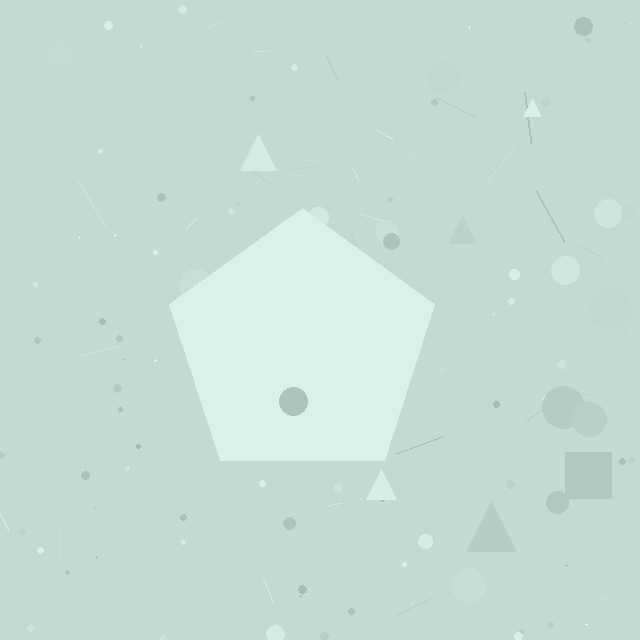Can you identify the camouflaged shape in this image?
The camouflaged shape is a pentagon.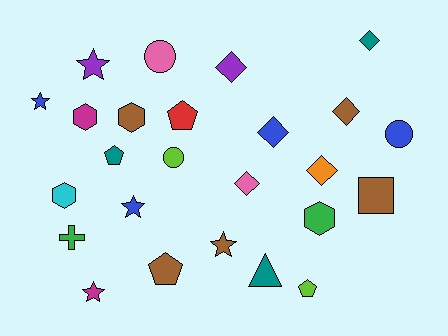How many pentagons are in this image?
There are 4 pentagons.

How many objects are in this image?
There are 25 objects.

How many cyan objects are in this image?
There is 1 cyan object.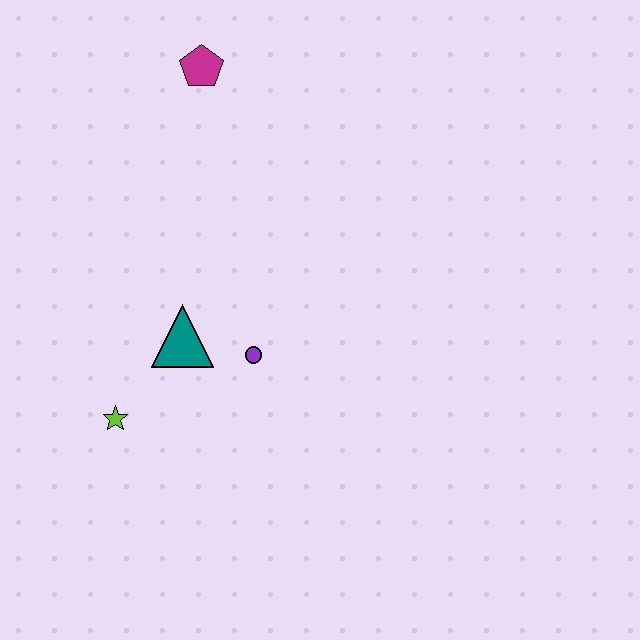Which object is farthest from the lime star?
The magenta pentagon is farthest from the lime star.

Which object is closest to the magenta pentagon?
The teal triangle is closest to the magenta pentagon.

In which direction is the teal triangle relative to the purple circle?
The teal triangle is to the left of the purple circle.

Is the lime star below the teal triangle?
Yes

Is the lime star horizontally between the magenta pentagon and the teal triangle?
No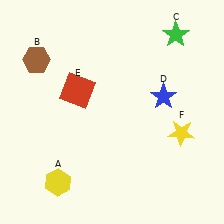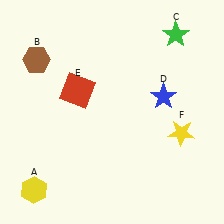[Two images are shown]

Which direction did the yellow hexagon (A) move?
The yellow hexagon (A) moved left.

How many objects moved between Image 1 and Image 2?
1 object moved between the two images.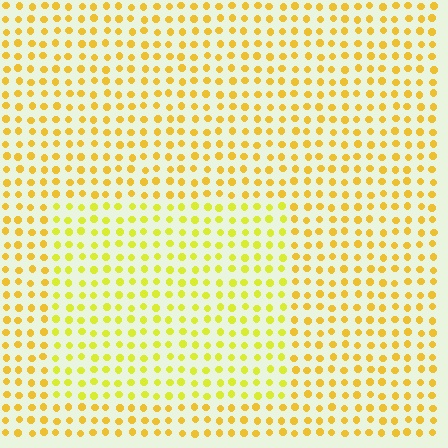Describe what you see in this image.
The image is filled with small yellow elements in a uniform arrangement. A rectangle-shaped region is visible where the elements are tinted to a slightly different hue, forming a subtle color boundary.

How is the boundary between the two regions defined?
The boundary is defined purely by a slight shift in hue (about 21 degrees). Spacing, size, and orientation are identical on both sides.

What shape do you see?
I see a rectangle.